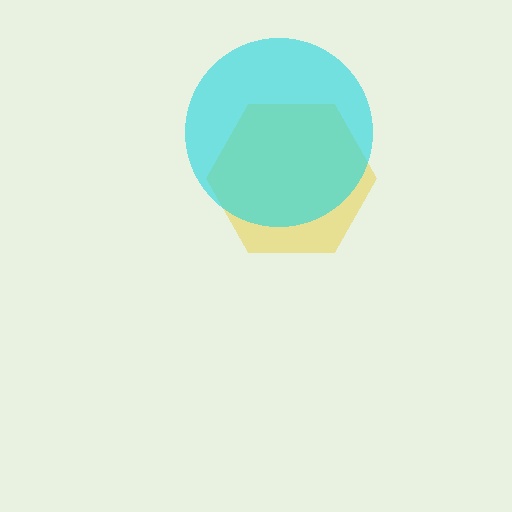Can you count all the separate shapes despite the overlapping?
Yes, there are 2 separate shapes.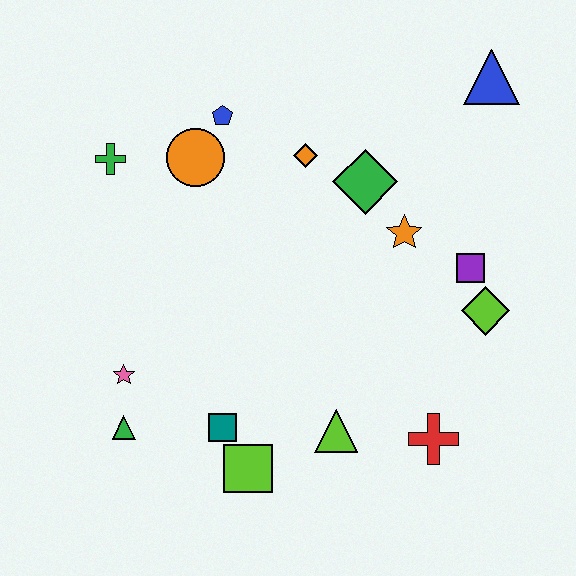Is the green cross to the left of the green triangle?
Yes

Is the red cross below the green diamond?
Yes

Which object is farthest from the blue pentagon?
The red cross is farthest from the blue pentagon.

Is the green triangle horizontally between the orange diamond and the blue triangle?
No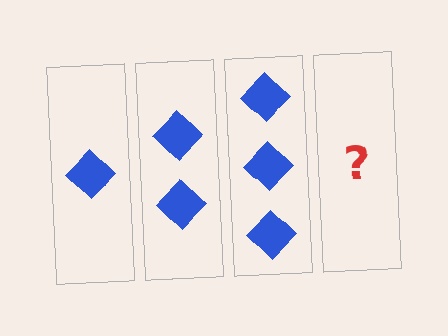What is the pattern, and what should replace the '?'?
The pattern is that each step adds one more diamond. The '?' should be 4 diamonds.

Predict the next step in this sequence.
The next step is 4 diamonds.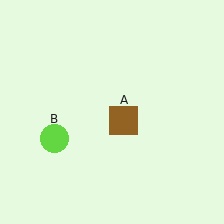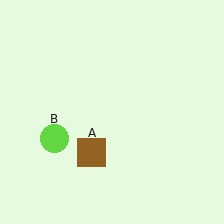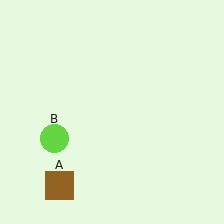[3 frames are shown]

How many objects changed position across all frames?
1 object changed position: brown square (object A).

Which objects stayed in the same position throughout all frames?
Lime circle (object B) remained stationary.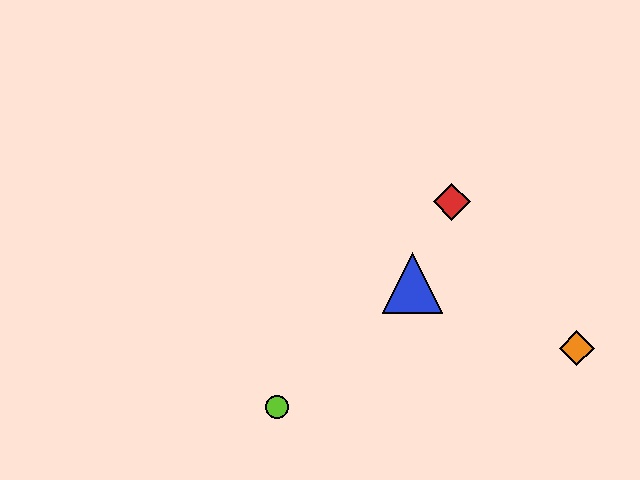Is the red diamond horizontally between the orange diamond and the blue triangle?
Yes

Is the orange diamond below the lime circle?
No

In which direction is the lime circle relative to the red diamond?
The lime circle is below the red diamond.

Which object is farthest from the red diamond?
The lime circle is farthest from the red diamond.